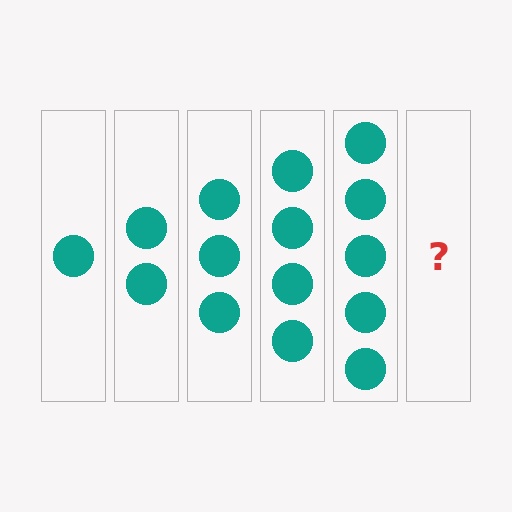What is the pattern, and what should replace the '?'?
The pattern is that each step adds one more circle. The '?' should be 6 circles.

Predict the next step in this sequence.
The next step is 6 circles.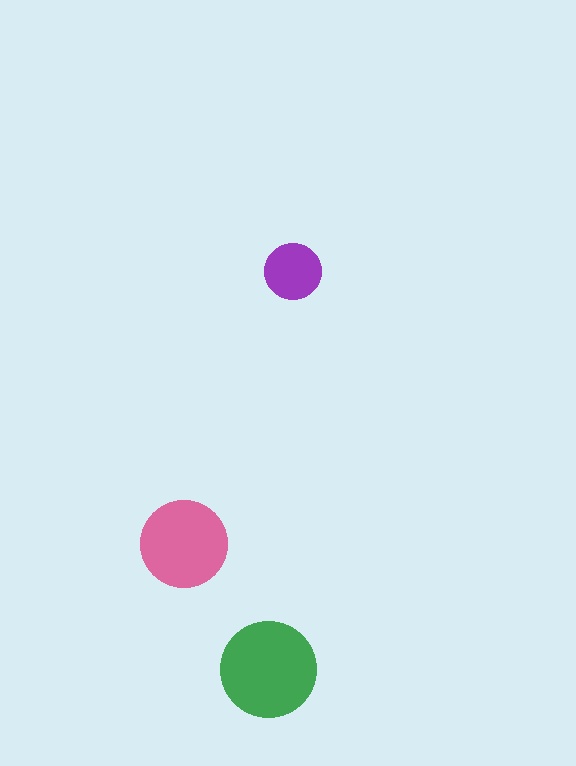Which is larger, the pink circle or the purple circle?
The pink one.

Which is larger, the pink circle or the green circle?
The green one.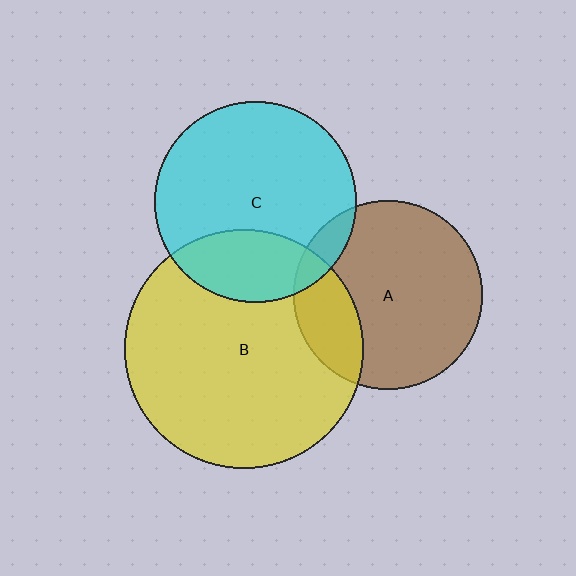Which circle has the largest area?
Circle B (yellow).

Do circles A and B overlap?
Yes.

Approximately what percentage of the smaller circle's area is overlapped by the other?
Approximately 20%.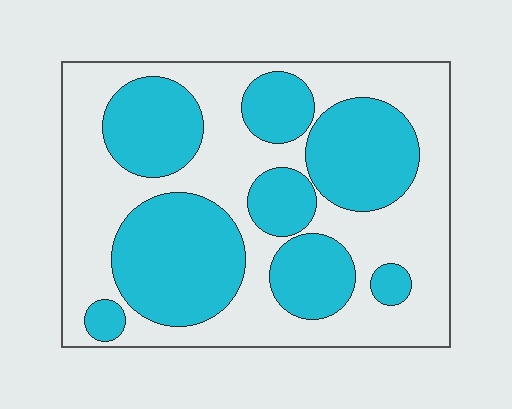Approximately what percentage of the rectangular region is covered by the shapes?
Approximately 45%.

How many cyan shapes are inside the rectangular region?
8.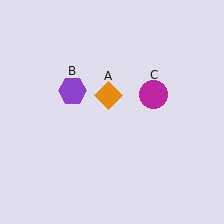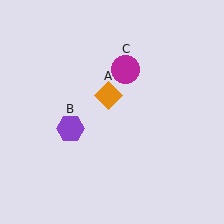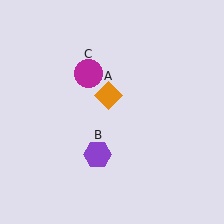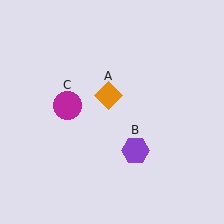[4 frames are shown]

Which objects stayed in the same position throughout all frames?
Orange diamond (object A) remained stationary.